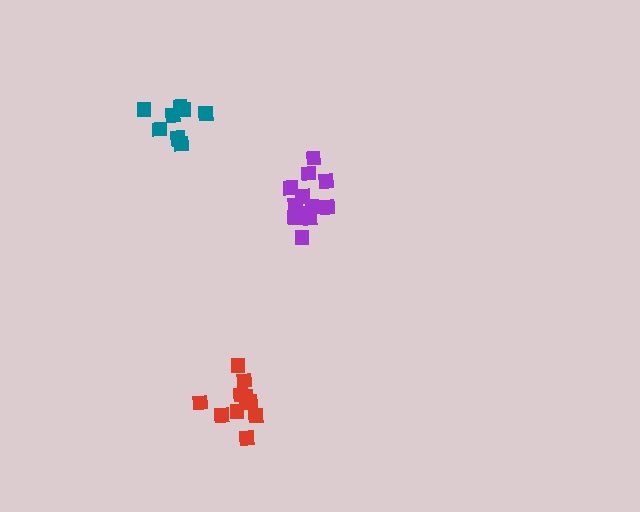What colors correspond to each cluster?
The clusters are colored: teal, red, purple.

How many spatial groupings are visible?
There are 3 spatial groupings.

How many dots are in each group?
Group 1: 9 dots, Group 2: 10 dots, Group 3: 14 dots (33 total).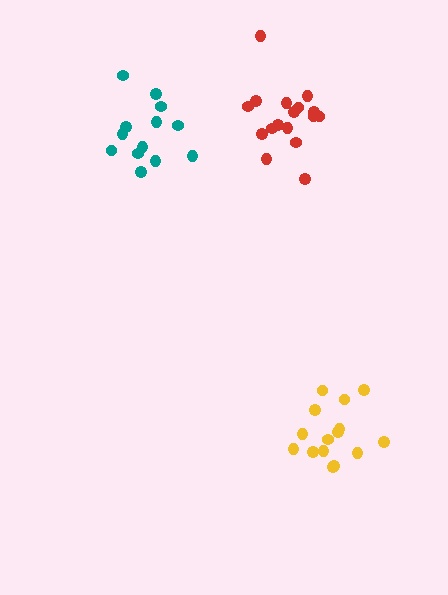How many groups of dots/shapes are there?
There are 3 groups.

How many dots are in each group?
Group 1: 17 dots, Group 2: 13 dots, Group 3: 15 dots (45 total).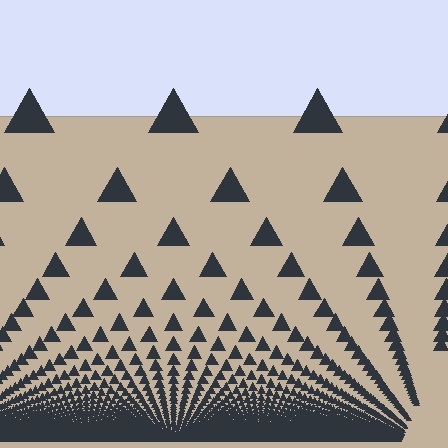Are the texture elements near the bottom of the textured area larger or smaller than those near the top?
Smaller. The gradient is inverted — elements near the bottom are smaller and denser.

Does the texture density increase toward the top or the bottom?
Density increases toward the bottom.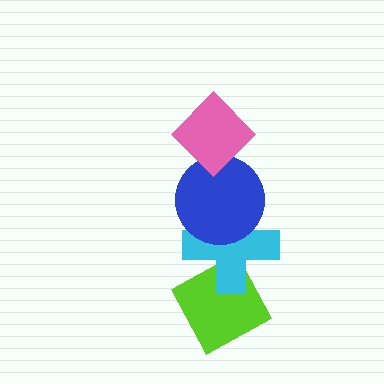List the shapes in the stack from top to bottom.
From top to bottom: the pink diamond, the blue circle, the cyan cross, the lime diamond.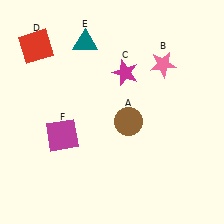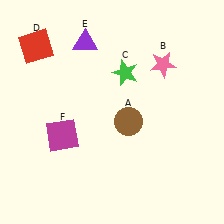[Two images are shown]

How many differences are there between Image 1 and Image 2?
There are 2 differences between the two images.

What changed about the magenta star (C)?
In Image 1, C is magenta. In Image 2, it changed to green.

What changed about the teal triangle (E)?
In Image 1, E is teal. In Image 2, it changed to purple.